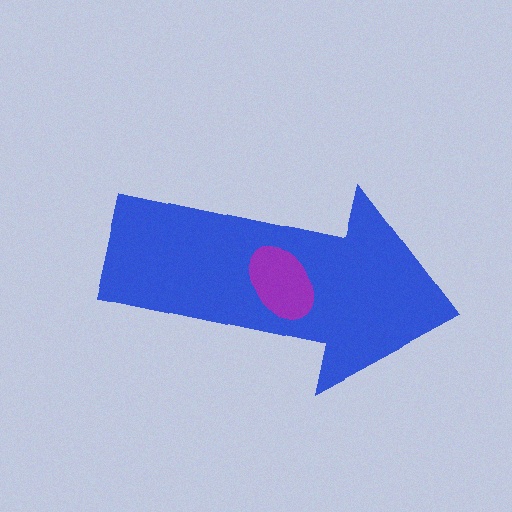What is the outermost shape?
The blue arrow.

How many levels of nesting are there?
2.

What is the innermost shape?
The purple ellipse.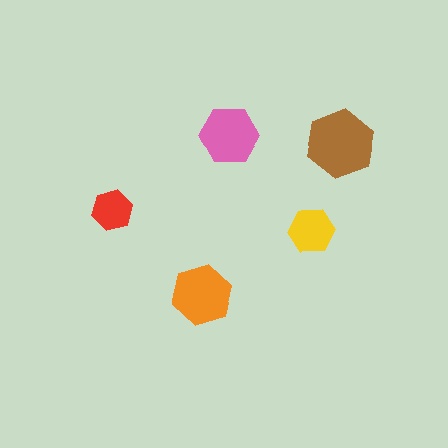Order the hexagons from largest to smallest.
the brown one, the orange one, the pink one, the yellow one, the red one.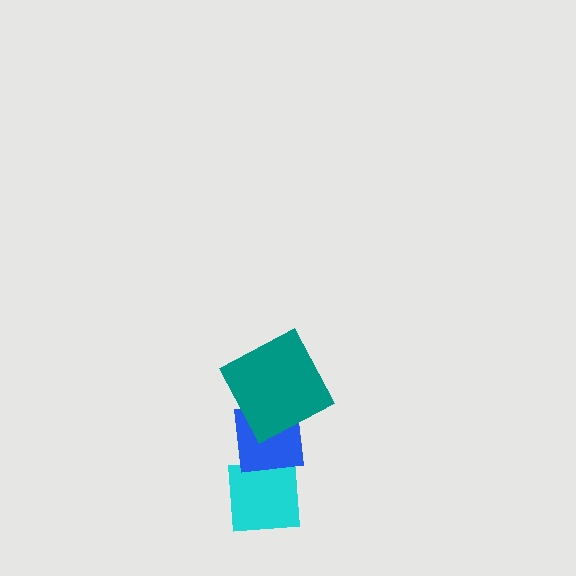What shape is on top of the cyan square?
The blue square is on top of the cyan square.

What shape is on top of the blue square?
The teal square is on top of the blue square.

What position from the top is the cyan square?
The cyan square is 3rd from the top.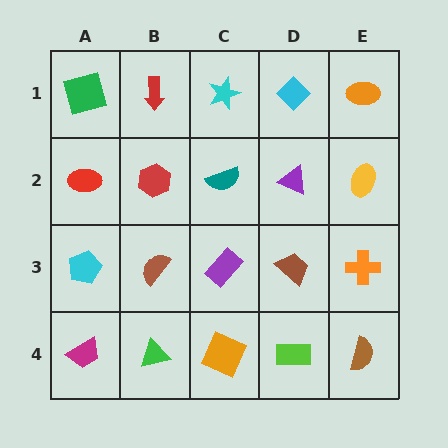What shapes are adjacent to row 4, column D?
A brown trapezoid (row 3, column D), an orange square (row 4, column C), a brown semicircle (row 4, column E).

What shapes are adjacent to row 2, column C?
A cyan star (row 1, column C), a purple rectangle (row 3, column C), a red hexagon (row 2, column B), a purple triangle (row 2, column D).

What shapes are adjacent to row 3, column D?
A purple triangle (row 2, column D), a lime rectangle (row 4, column D), a purple rectangle (row 3, column C), an orange cross (row 3, column E).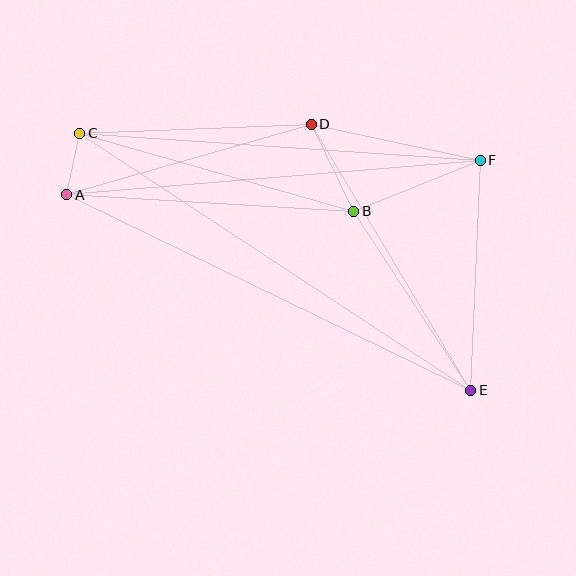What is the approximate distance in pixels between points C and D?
The distance between C and D is approximately 232 pixels.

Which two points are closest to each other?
Points A and C are closest to each other.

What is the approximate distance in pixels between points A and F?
The distance between A and F is approximately 415 pixels.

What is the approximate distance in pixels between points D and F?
The distance between D and F is approximately 173 pixels.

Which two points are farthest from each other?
Points C and E are farthest from each other.